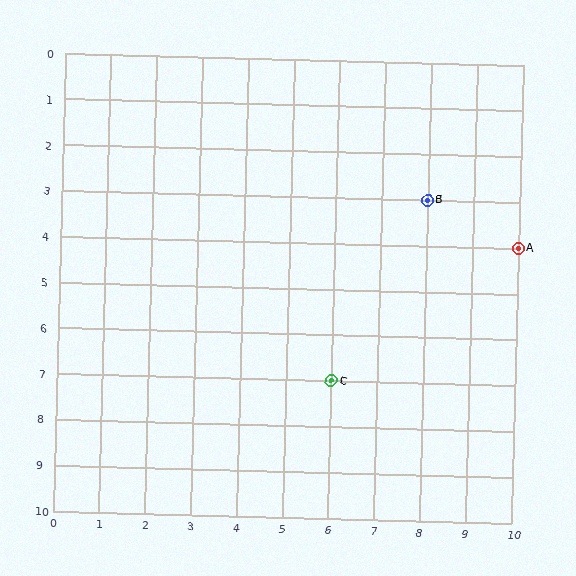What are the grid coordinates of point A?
Point A is at grid coordinates (10, 4).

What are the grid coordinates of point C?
Point C is at grid coordinates (6, 7).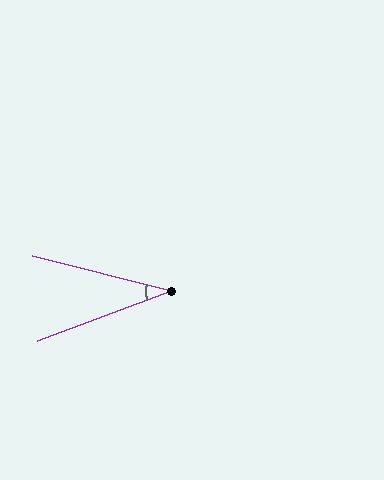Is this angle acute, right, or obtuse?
It is acute.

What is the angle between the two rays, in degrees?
Approximately 35 degrees.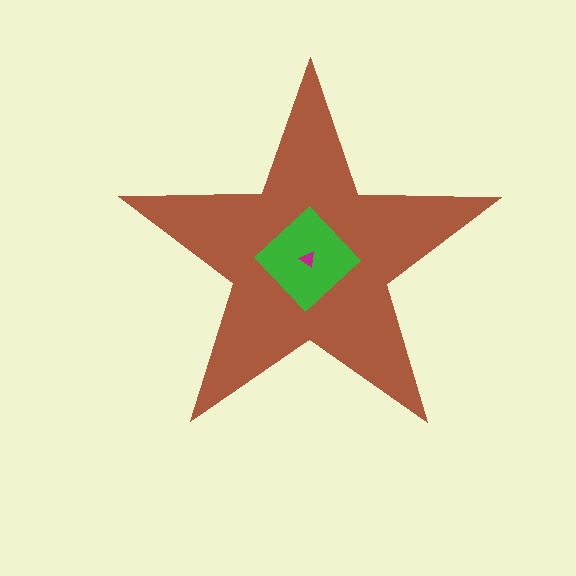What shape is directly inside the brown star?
The green diamond.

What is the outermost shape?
The brown star.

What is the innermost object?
The magenta triangle.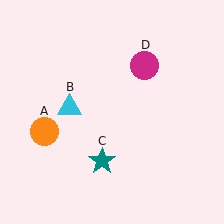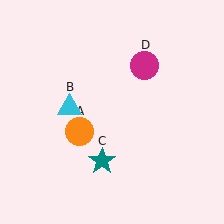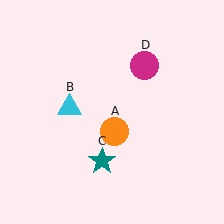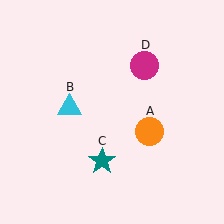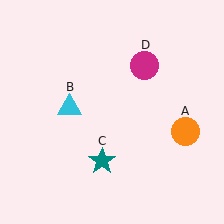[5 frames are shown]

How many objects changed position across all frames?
1 object changed position: orange circle (object A).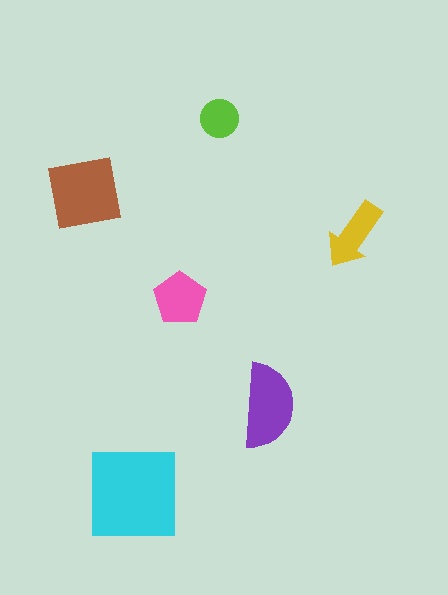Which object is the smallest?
The lime circle.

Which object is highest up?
The lime circle is topmost.